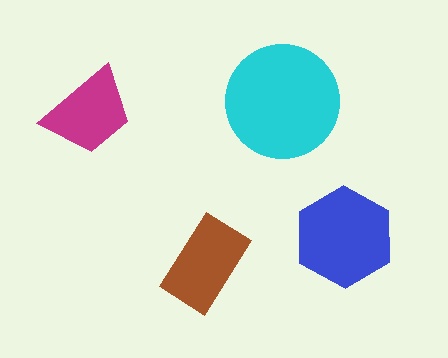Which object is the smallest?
The magenta trapezoid.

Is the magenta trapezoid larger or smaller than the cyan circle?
Smaller.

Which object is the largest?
The cyan circle.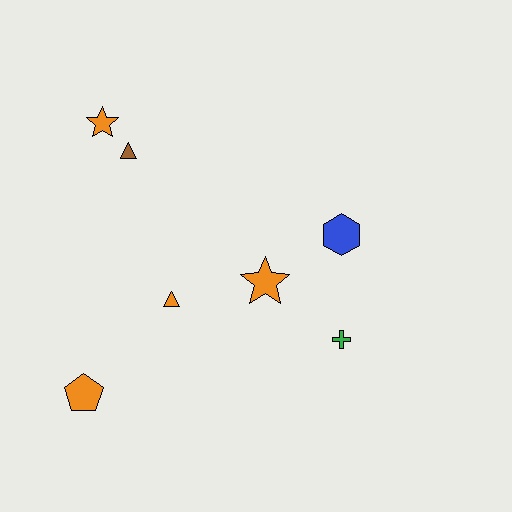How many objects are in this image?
There are 7 objects.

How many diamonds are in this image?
There are no diamonds.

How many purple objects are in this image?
There are no purple objects.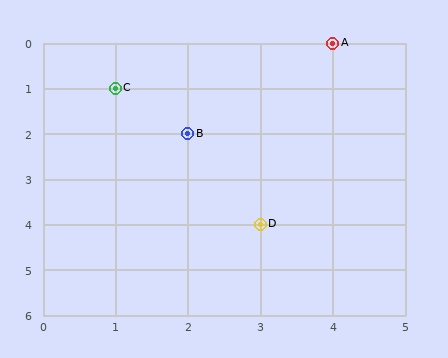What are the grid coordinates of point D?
Point D is at grid coordinates (3, 4).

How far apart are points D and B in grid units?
Points D and B are 1 column and 2 rows apart (about 2.2 grid units diagonally).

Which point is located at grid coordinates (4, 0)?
Point A is at (4, 0).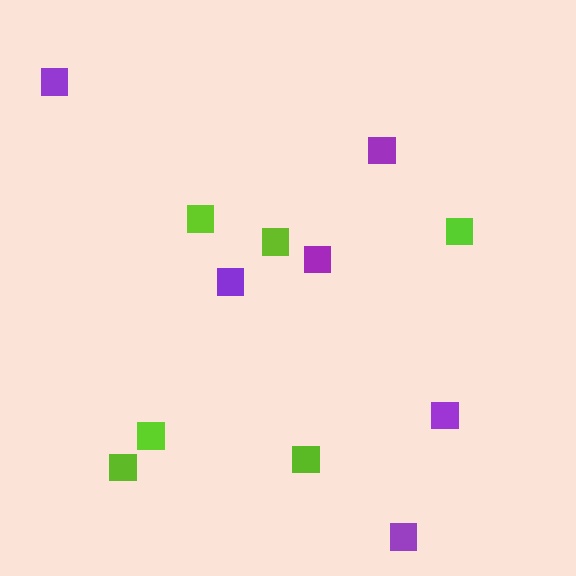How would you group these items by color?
There are 2 groups: one group of purple squares (6) and one group of lime squares (6).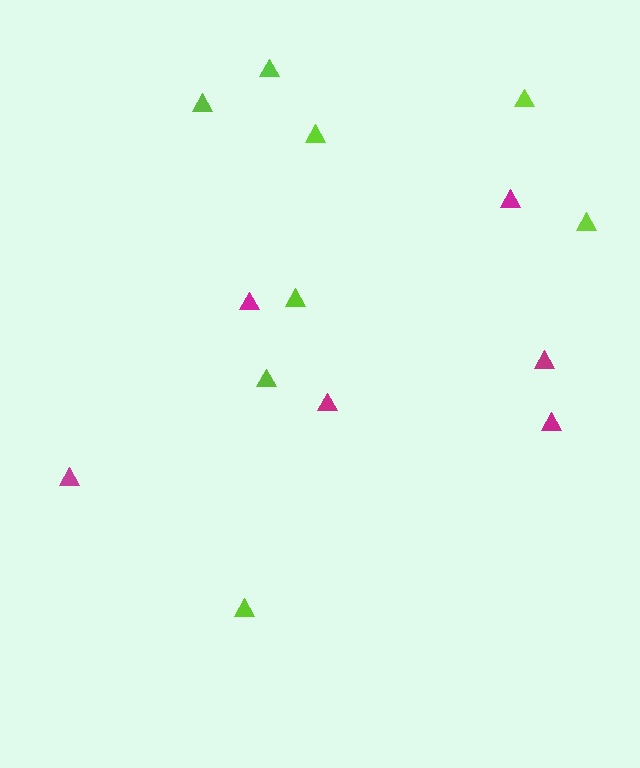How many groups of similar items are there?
There are 2 groups: one group of lime triangles (8) and one group of magenta triangles (6).